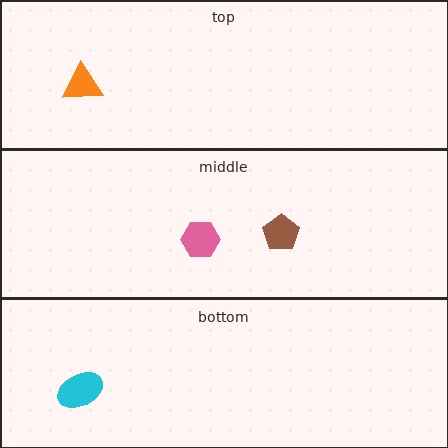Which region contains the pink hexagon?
The middle region.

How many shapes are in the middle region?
2.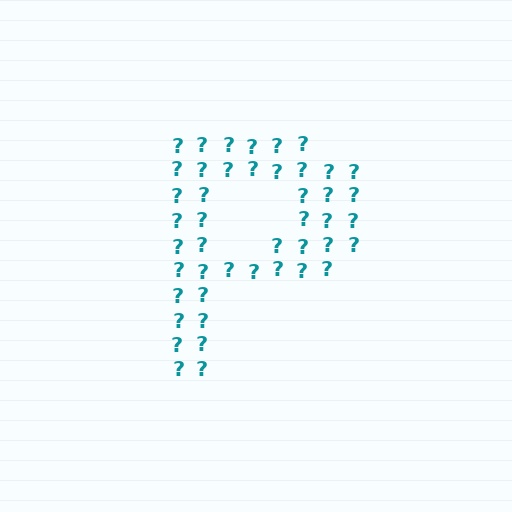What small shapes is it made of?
It is made of small question marks.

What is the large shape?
The large shape is the letter P.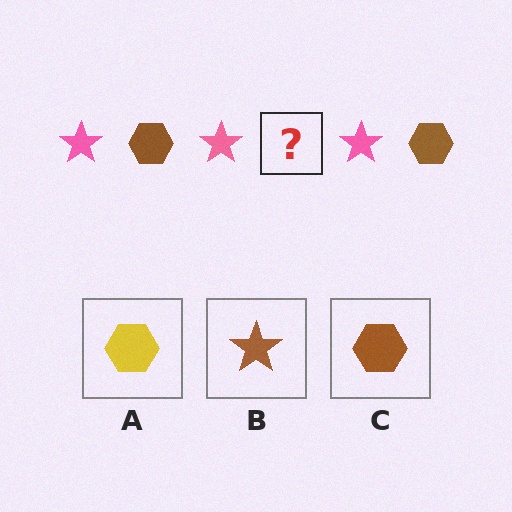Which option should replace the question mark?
Option C.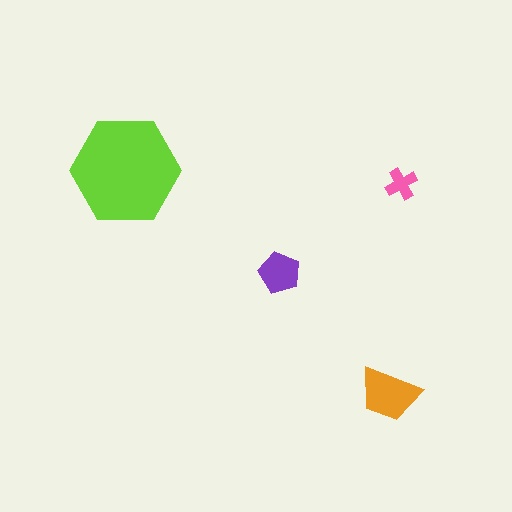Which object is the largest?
The lime hexagon.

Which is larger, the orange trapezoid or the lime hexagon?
The lime hexagon.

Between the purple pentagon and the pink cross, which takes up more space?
The purple pentagon.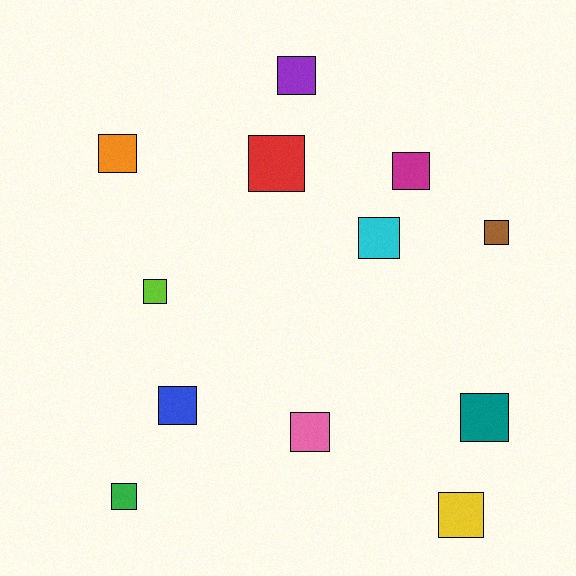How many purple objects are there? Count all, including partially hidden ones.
There is 1 purple object.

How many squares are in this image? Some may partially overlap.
There are 12 squares.